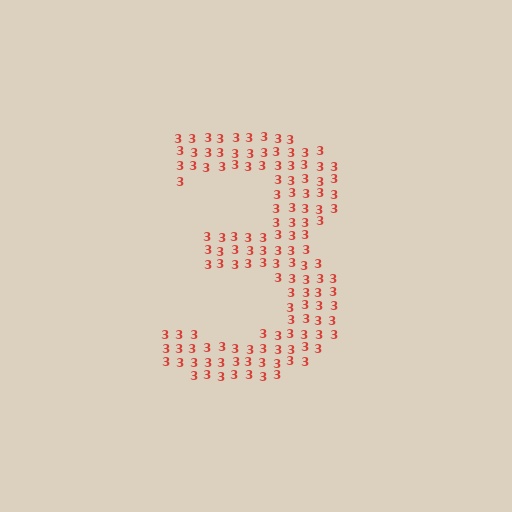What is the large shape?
The large shape is the digit 3.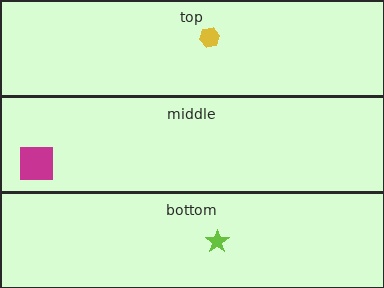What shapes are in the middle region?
The magenta square.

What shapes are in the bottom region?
The lime star.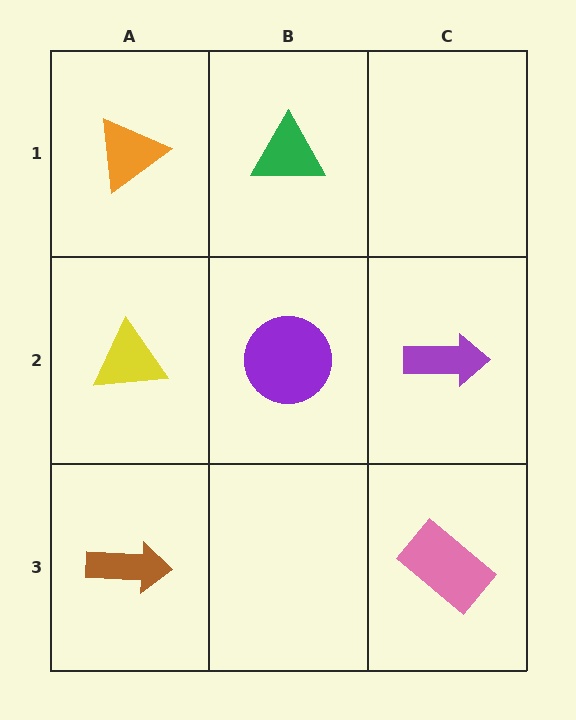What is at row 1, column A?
An orange triangle.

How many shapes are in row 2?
3 shapes.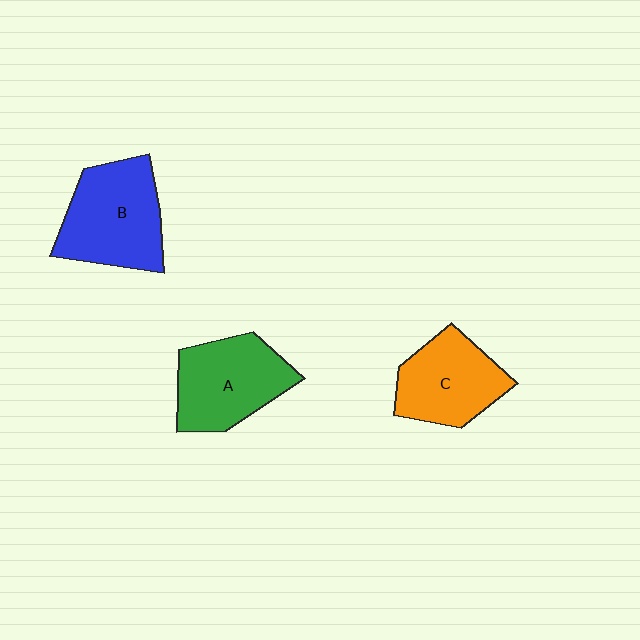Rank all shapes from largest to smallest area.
From largest to smallest: B (blue), A (green), C (orange).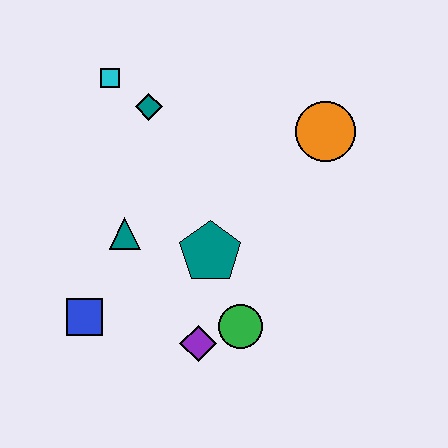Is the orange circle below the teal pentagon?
No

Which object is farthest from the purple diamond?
The cyan square is farthest from the purple diamond.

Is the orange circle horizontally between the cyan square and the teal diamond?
No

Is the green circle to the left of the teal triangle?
No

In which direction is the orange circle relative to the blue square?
The orange circle is to the right of the blue square.